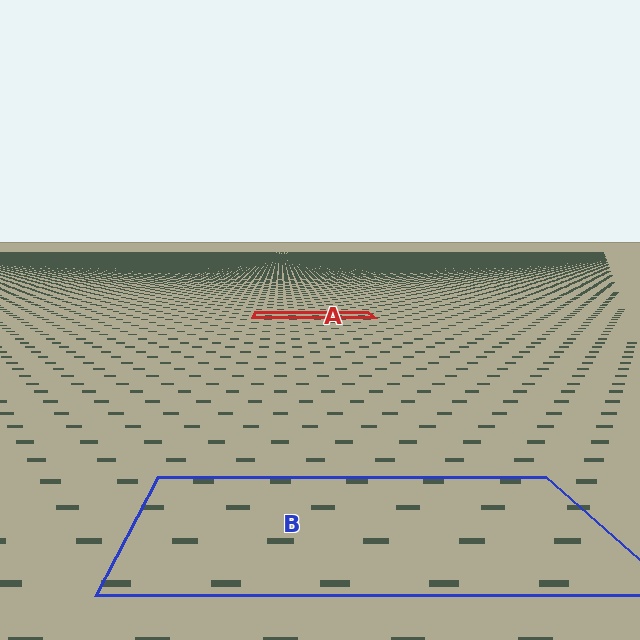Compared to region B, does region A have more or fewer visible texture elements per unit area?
Region A has more texture elements per unit area — they are packed more densely because it is farther away.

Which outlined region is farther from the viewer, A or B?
Region A is farther from the viewer — the texture elements inside it appear smaller and more densely packed.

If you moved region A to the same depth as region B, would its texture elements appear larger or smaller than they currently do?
They would appear larger. At a closer depth, the same texture elements are projected at a bigger on-screen size.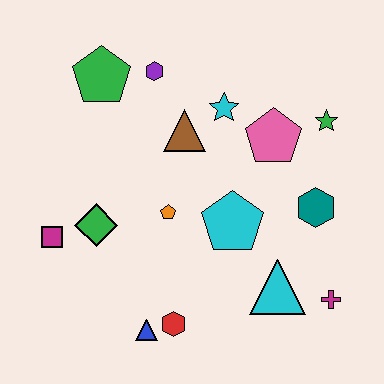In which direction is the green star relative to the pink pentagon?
The green star is to the right of the pink pentagon.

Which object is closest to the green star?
The pink pentagon is closest to the green star.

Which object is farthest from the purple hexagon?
The magenta cross is farthest from the purple hexagon.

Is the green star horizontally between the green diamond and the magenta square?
No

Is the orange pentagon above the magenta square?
Yes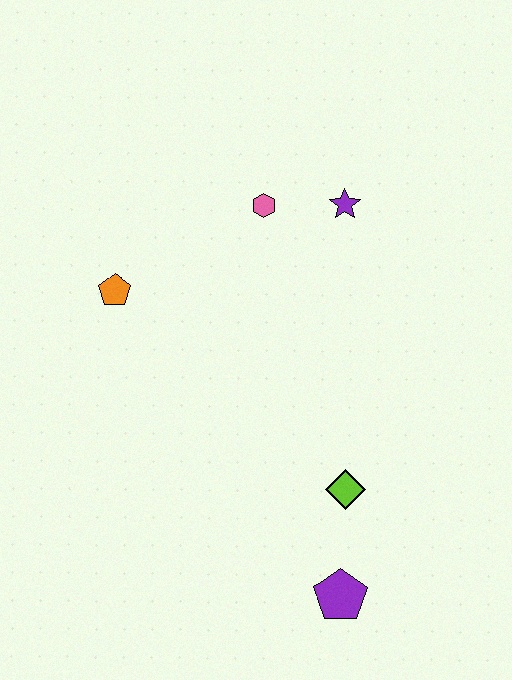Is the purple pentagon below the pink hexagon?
Yes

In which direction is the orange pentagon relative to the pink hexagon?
The orange pentagon is to the left of the pink hexagon.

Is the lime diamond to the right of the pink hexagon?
Yes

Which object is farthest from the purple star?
The purple pentagon is farthest from the purple star.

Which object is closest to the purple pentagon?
The lime diamond is closest to the purple pentagon.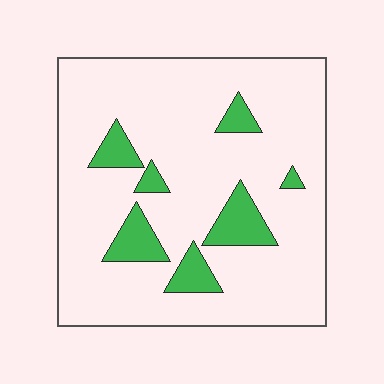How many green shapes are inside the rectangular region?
7.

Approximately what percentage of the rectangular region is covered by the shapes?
Approximately 15%.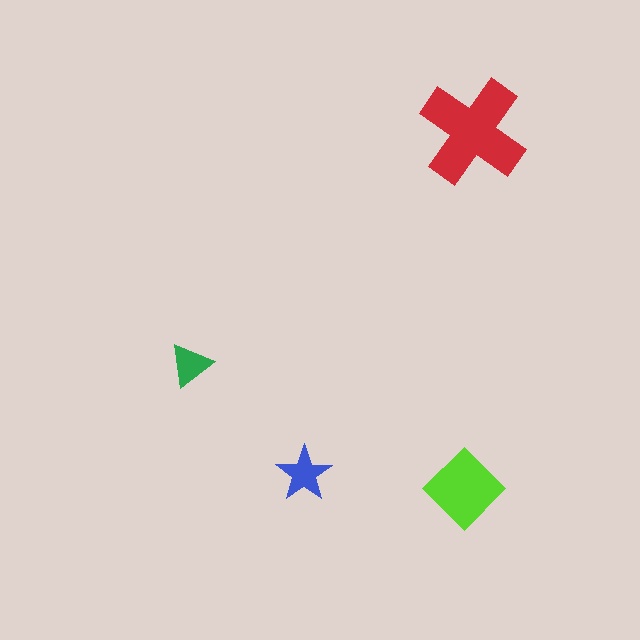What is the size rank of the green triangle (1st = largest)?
4th.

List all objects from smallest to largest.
The green triangle, the blue star, the lime diamond, the red cross.